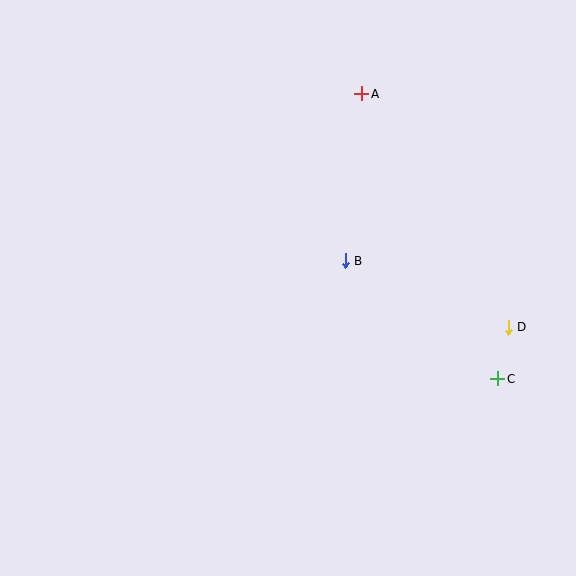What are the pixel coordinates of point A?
Point A is at (362, 94).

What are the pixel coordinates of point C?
Point C is at (498, 379).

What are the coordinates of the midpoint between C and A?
The midpoint between C and A is at (430, 236).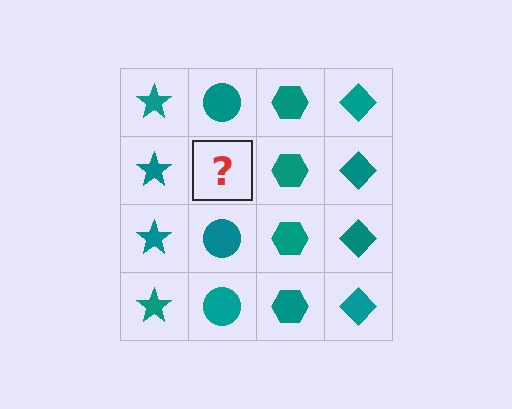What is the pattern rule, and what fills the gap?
The rule is that each column has a consistent shape. The gap should be filled with a teal circle.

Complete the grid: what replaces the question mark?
The question mark should be replaced with a teal circle.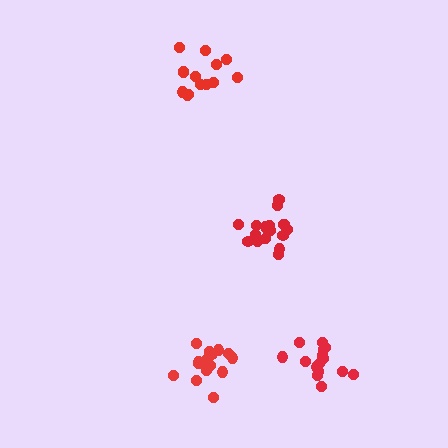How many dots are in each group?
Group 1: 17 dots, Group 2: 15 dots, Group 3: 15 dots, Group 4: 14 dots (61 total).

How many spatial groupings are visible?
There are 4 spatial groupings.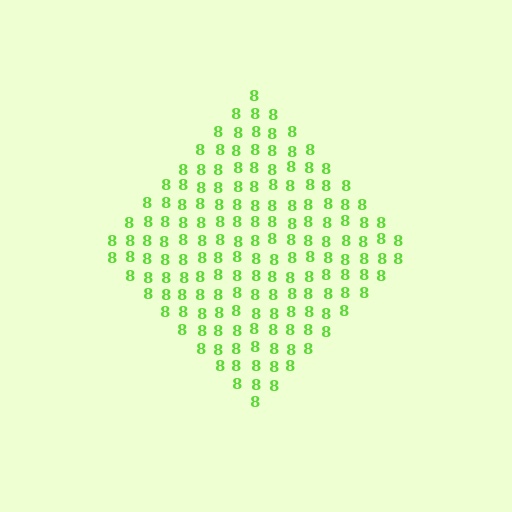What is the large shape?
The large shape is a diamond.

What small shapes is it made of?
It is made of small digit 8's.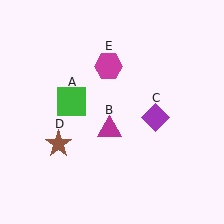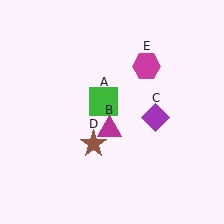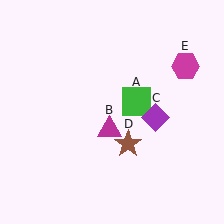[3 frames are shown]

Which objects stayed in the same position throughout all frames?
Magenta triangle (object B) and purple diamond (object C) remained stationary.